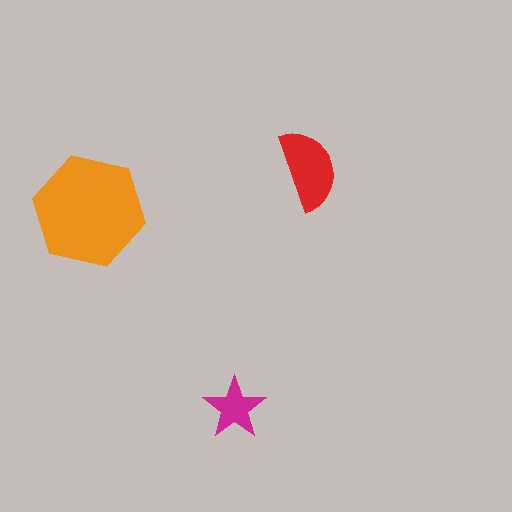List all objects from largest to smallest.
The orange hexagon, the red semicircle, the magenta star.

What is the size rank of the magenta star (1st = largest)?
3rd.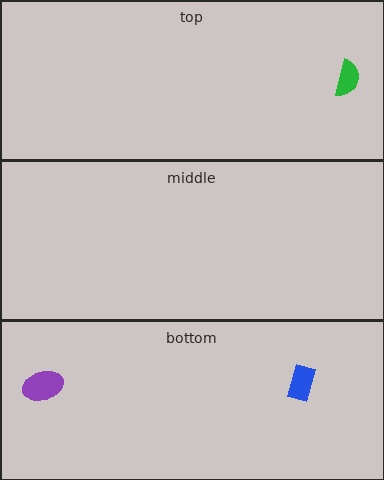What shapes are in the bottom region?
The purple ellipse, the blue rectangle.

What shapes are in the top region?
The green semicircle.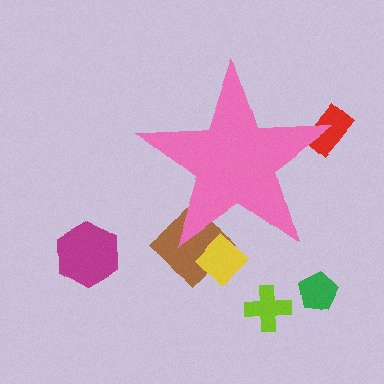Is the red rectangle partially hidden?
Yes, the red rectangle is partially hidden behind the pink star.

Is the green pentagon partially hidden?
No, the green pentagon is fully visible.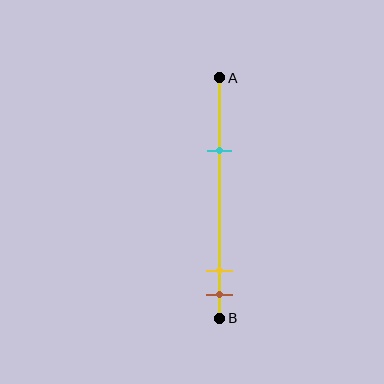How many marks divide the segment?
There are 3 marks dividing the segment.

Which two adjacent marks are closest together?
The yellow and brown marks are the closest adjacent pair.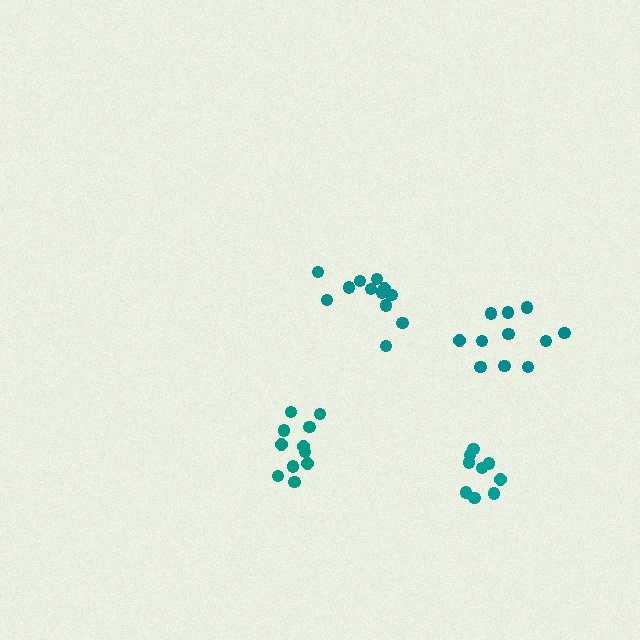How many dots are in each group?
Group 1: 11 dots, Group 2: 11 dots, Group 3: 9 dots, Group 4: 12 dots (43 total).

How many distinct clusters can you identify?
There are 4 distinct clusters.